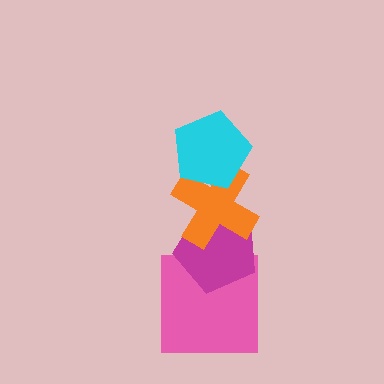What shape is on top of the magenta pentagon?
The orange cross is on top of the magenta pentagon.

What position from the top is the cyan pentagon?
The cyan pentagon is 1st from the top.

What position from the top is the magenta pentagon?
The magenta pentagon is 3rd from the top.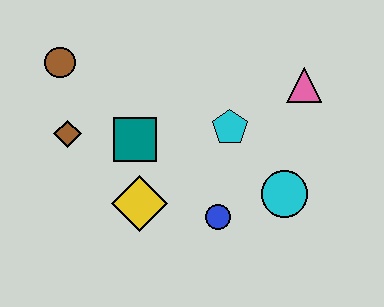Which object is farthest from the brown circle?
The cyan circle is farthest from the brown circle.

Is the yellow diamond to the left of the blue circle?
Yes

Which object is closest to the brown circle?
The brown diamond is closest to the brown circle.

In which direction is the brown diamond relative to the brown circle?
The brown diamond is below the brown circle.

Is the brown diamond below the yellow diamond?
No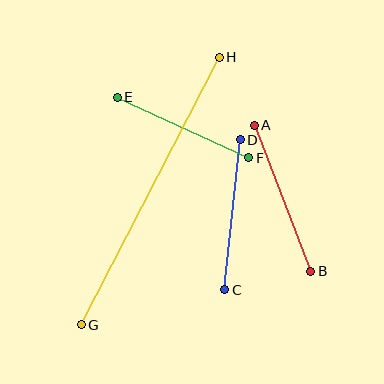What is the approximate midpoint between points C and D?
The midpoint is at approximately (233, 215) pixels.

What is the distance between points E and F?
The distance is approximately 145 pixels.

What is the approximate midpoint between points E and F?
The midpoint is at approximately (183, 128) pixels.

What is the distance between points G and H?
The distance is approximately 301 pixels.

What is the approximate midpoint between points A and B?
The midpoint is at approximately (283, 198) pixels.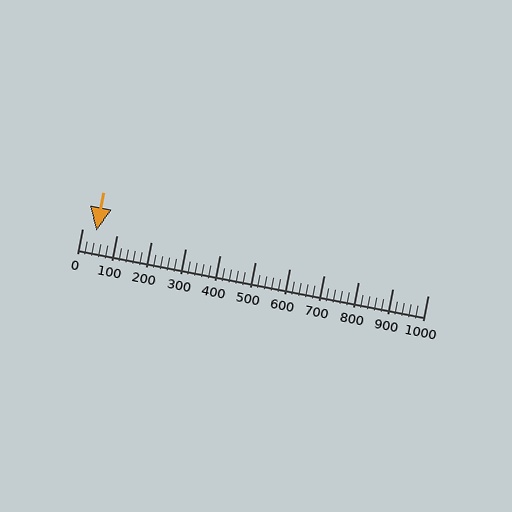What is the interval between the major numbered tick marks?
The major tick marks are spaced 100 units apart.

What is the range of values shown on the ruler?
The ruler shows values from 0 to 1000.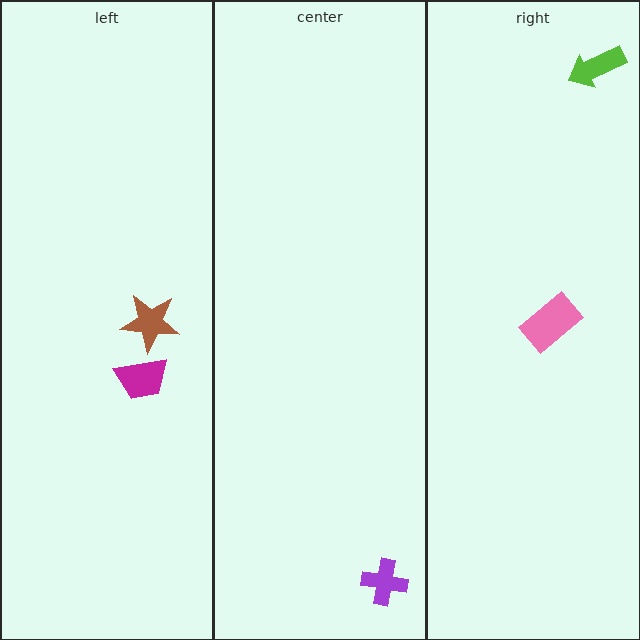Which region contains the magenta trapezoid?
The left region.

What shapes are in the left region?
The magenta trapezoid, the brown star.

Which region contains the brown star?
The left region.